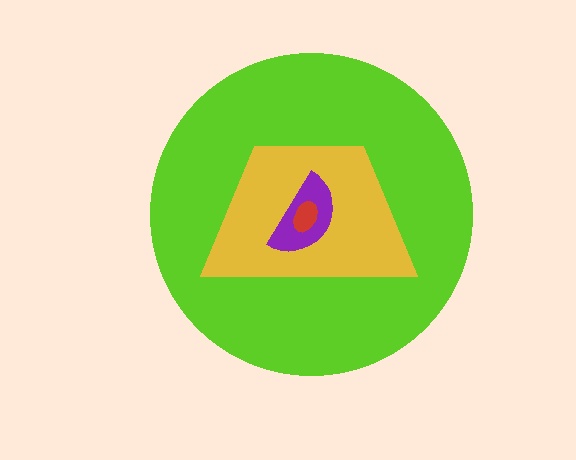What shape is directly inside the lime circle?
The yellow trapezoid.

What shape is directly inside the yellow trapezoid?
The purple semicircle.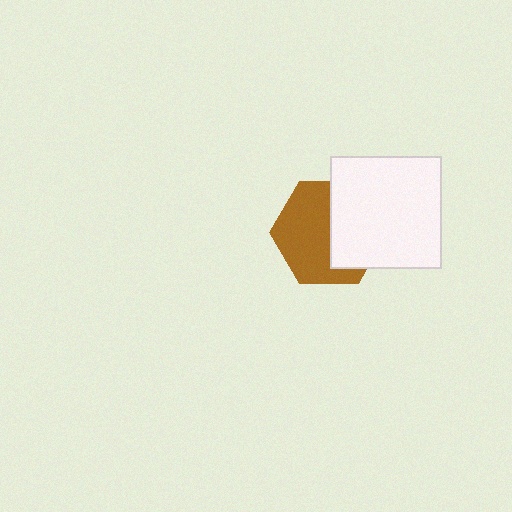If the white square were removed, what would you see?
You would see the complete brown hexagon.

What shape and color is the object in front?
The object in front is a white square.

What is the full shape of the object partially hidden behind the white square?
The partially hidden object is a brown hexagon.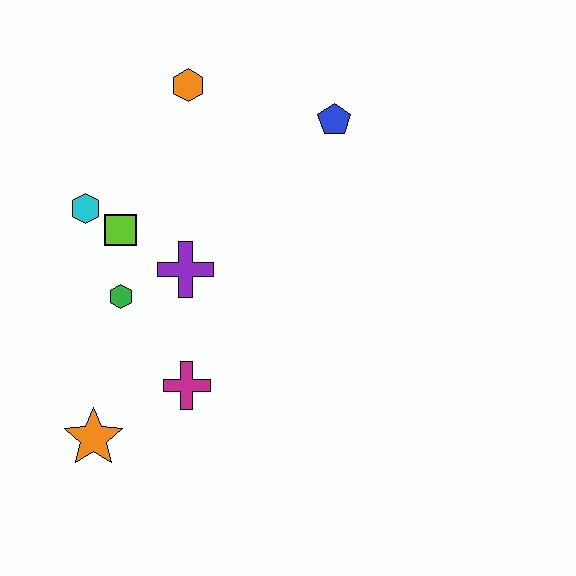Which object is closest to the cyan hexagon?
The lime square is closest to the cyan hexagon.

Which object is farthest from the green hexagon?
The blue pentagon is farthest from the green hexagon.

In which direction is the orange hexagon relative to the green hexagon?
The orange hexagon is above the green hexagon.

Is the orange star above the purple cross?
No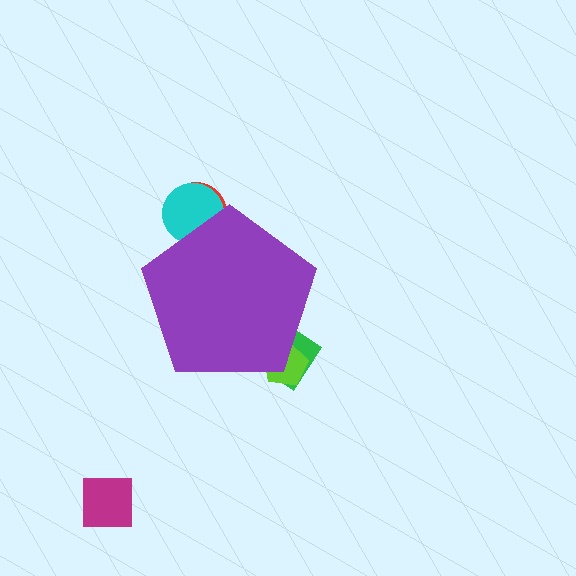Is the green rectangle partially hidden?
Yes, the green rectangle is partially hidden behind the purple pentagon.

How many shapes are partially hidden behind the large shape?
4 shapes are partially hidden.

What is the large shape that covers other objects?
A purple pentagon.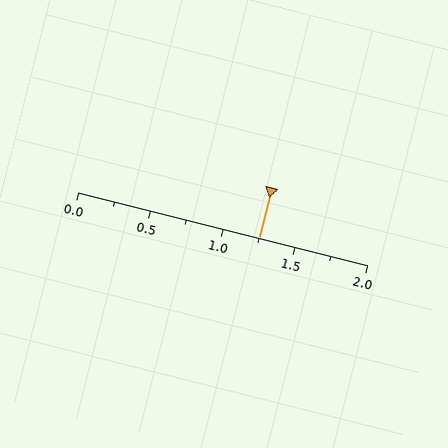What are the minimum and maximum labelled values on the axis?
The axis runs from 0.0 to 2.0.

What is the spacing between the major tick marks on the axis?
The major ticks are spaced 0.5 apart.